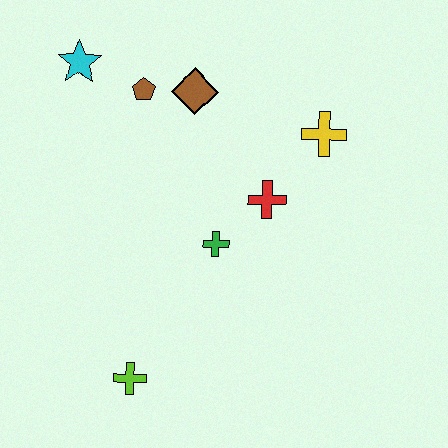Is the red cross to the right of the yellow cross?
No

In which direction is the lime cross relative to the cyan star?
The lime cross is below the cyan star.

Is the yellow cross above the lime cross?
Yes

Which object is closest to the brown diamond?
The brown pentagon is closest to the brown diamond.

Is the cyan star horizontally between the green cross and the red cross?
No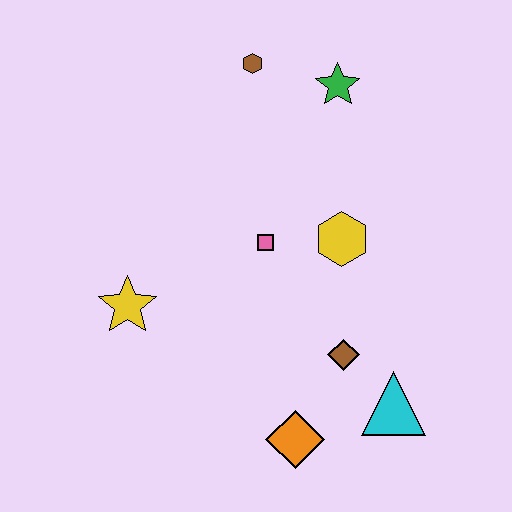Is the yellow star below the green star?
Yes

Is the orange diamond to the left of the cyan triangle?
Yes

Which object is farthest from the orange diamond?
The brown hexagon is farthest from the orange diamond.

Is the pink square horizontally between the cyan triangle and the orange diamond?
No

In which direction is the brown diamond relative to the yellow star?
The brown diamond is to the right of the yellow star.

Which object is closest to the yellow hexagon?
The pink square is closest to the yellow hexagon.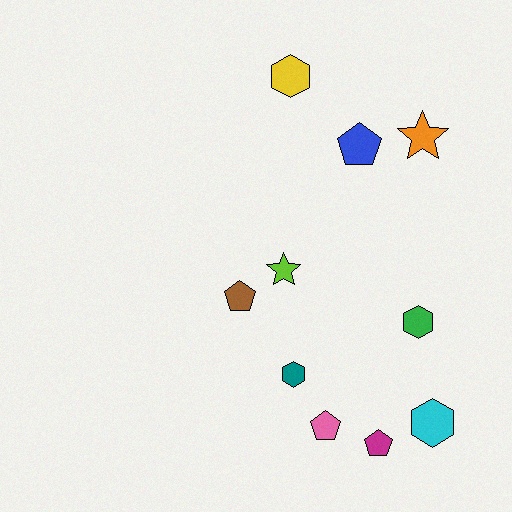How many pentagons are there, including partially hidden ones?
There are 4 pentagons.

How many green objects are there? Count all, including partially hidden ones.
There is 1 green object.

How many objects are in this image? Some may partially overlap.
There are 10 objects.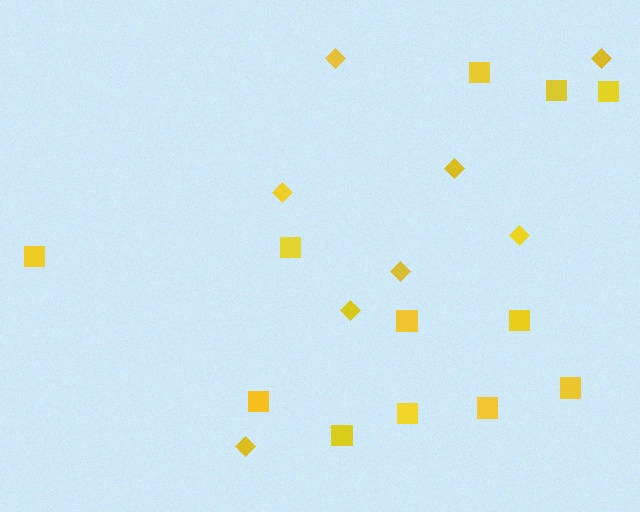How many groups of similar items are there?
There are 2 groups: one group of diamonds (8) and one group of squares (12).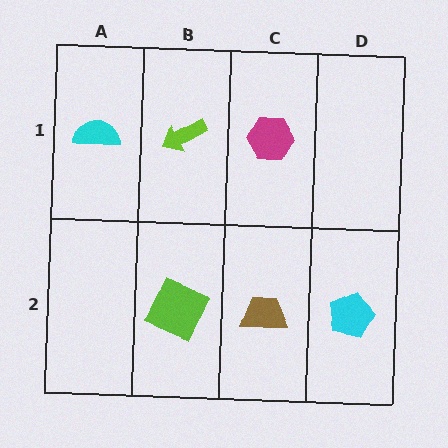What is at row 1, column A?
A cyan semicircle.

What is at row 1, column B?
A lime arrow.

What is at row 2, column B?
A lime square.